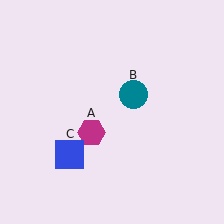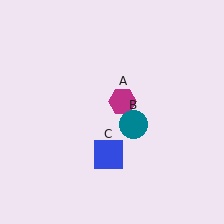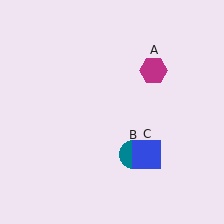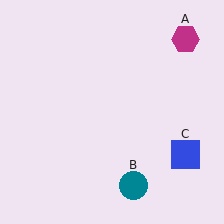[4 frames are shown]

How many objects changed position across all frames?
3 objects changed position: magenta hexagon (object A), teal circle (object B), blue square (object C).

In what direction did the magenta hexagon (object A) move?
The magenta hexagon (object A) moved up and to the right.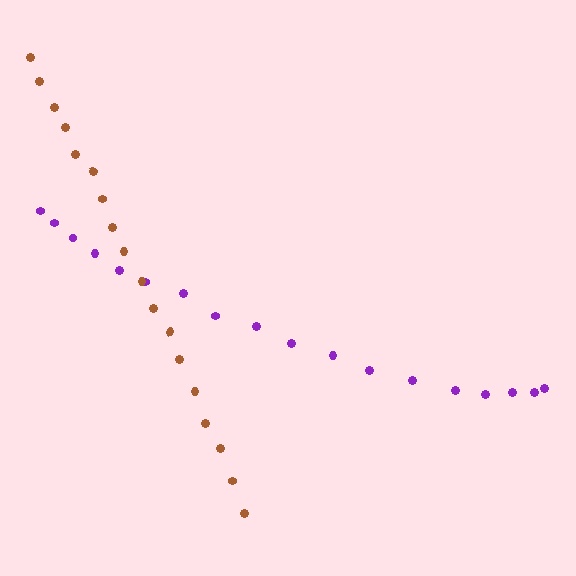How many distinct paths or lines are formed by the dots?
There are 2 distinct paths.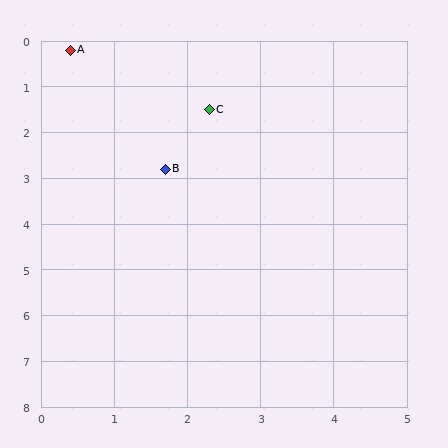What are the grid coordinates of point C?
Point C is at approximately (2.3, 1.5).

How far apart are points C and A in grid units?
Points C and A are about 2.3 grid units apart.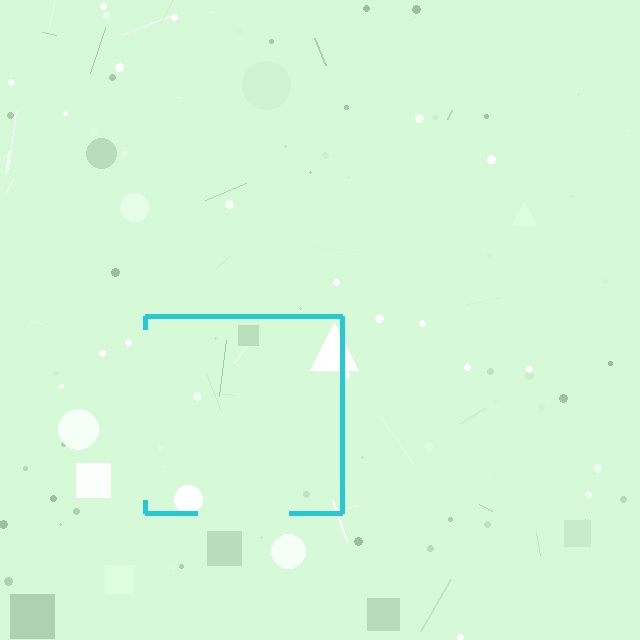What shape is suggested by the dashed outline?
The dashed outline suggests a square.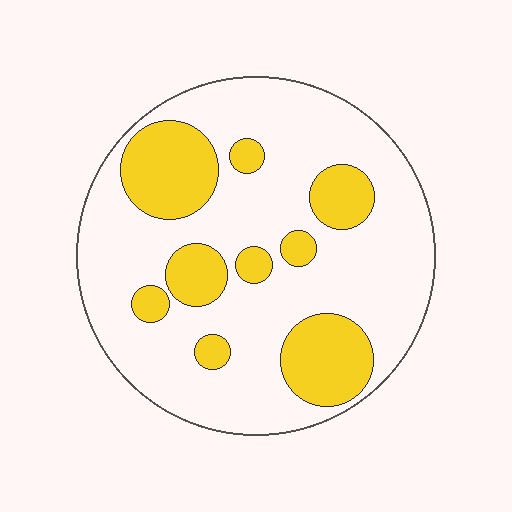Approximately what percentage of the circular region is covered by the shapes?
Approximately 25%.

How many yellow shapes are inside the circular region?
9.